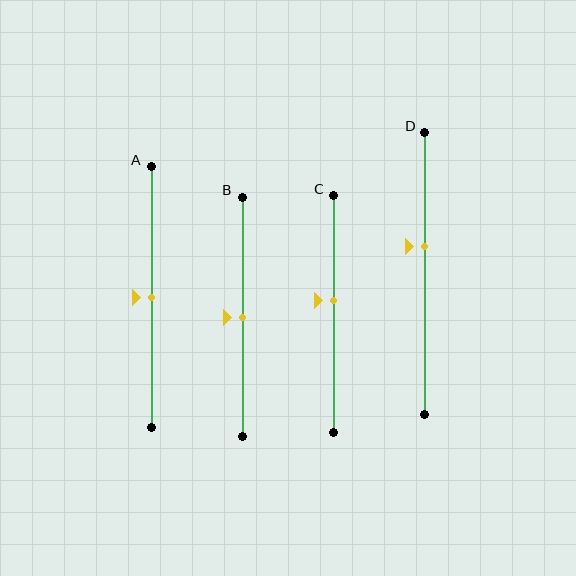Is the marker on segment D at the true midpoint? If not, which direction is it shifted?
No, the marker on segment D is shifted upward by about 10% of the segment length.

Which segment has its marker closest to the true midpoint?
Segment A has its marker closest to the true midpoint.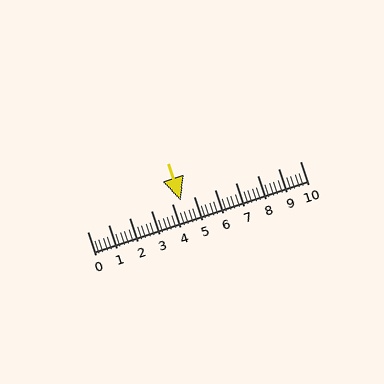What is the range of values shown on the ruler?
The ruler shows values from 0 to 10.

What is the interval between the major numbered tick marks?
The major tick marks are spaced 1 units apart.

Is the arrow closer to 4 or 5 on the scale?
The arrow is closer to 4.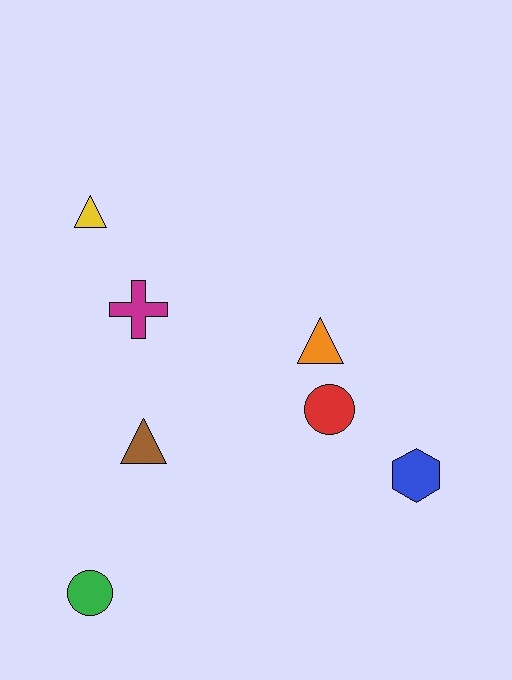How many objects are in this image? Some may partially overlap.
There are 7 objects.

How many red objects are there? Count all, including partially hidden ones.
There is 1 red object.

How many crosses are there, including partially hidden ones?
There is 1 cross.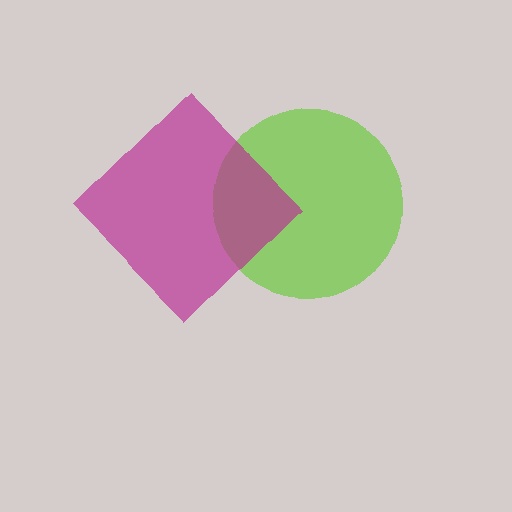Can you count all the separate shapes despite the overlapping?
Yes, there are 2 separate shapes.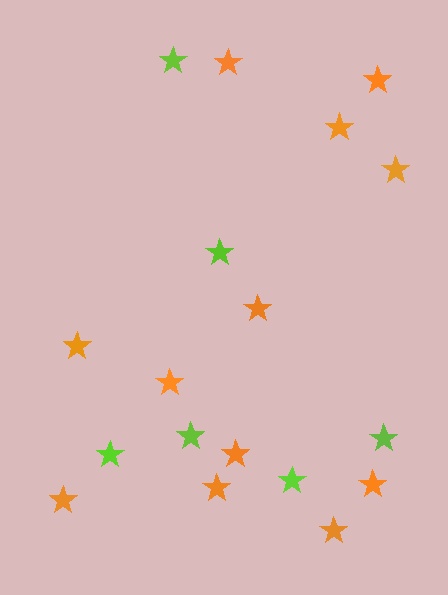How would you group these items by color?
There are 2 groups: one group of orange stars (12) and one group of lime stars (6).